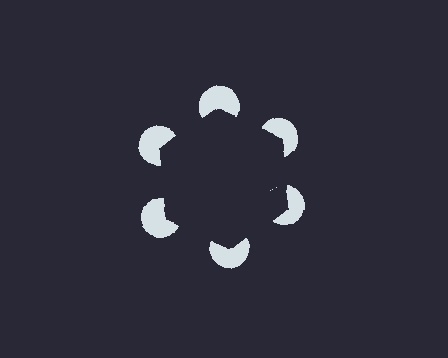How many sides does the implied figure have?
6 sides.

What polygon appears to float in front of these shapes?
An illusory hexagon — its edges are inferred from the aligned wedge cuts in the pac-man discs, not physically drawn.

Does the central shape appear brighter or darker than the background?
It typically appears slightly darker than the background, even though no actual brightness change is drawn.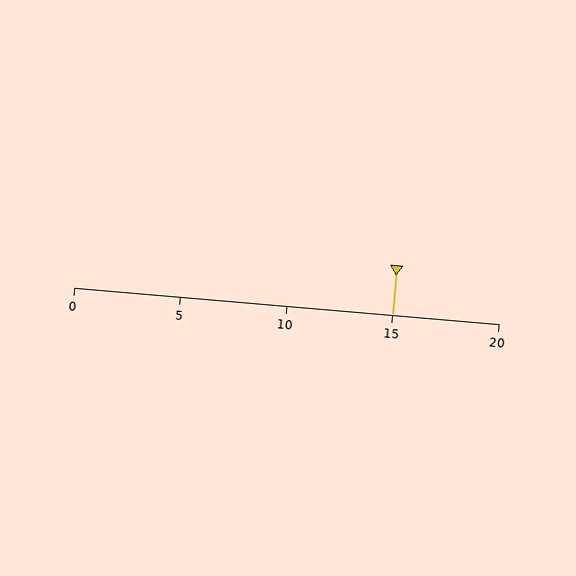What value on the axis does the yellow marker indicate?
The marker indicates approximately 15.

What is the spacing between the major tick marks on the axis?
The major ticks are spaced 5 apart.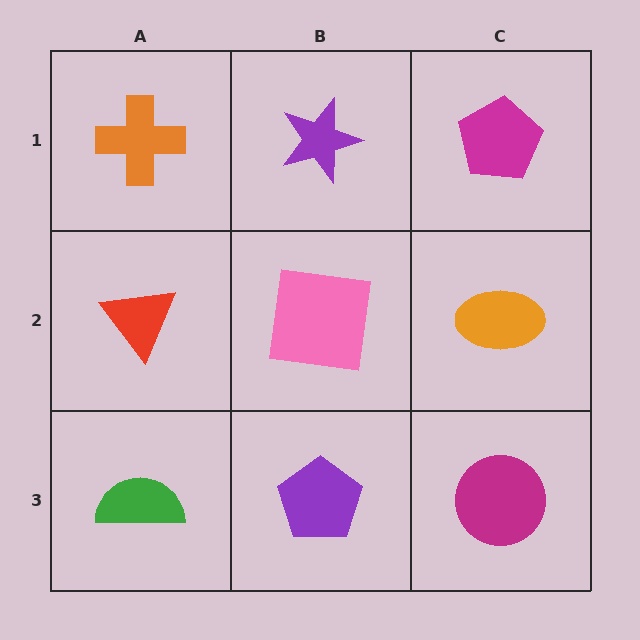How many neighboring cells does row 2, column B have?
4.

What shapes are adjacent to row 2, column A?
An orange cross (row 1, column A), a green semicircle (row 3, column A), a pink square (row 2, column B).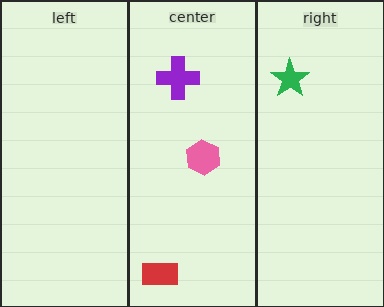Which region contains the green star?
The right region.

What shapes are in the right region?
The green star.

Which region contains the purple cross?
The center region.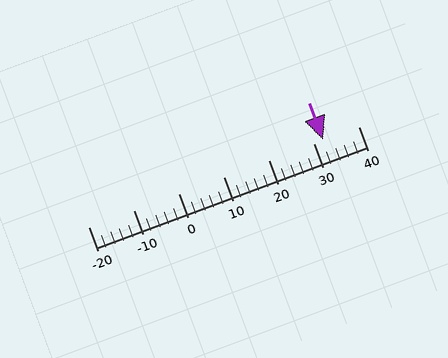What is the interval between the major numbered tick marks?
The major tick marks are spaced 10 units apart.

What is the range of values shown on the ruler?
The ruler shows values from -20 to 40.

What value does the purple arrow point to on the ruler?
The purple arrow points to approximately 32.